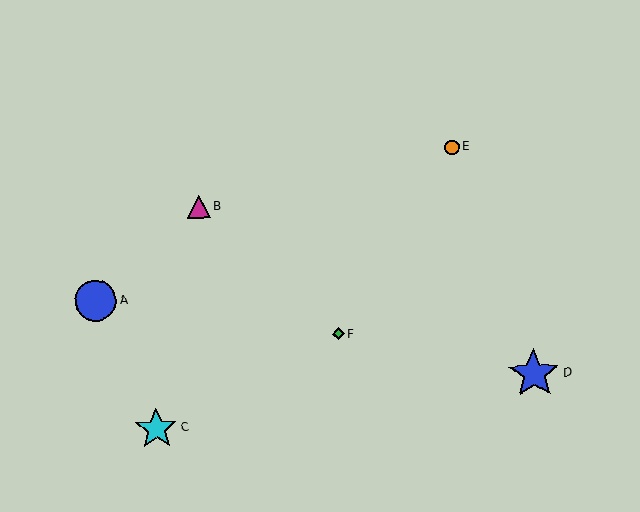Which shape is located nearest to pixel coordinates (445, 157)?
The orange circle (labeled E) at (452, 147) is nearest to that location.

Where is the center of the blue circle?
The center of the blue circle is at (95, 301).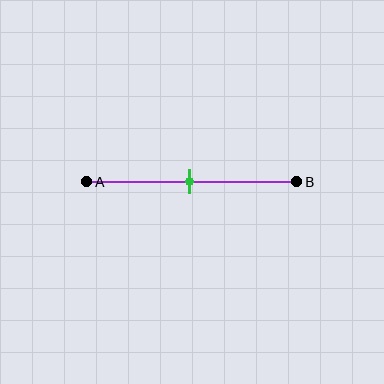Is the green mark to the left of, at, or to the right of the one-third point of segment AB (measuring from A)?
The green mark is to the right of the one-third point of segment AB.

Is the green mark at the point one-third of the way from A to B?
No, the mark is at about 50% from A, not at the 33% one-third point.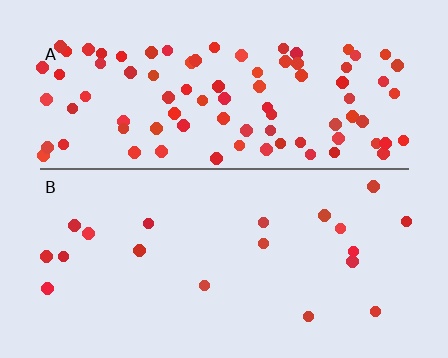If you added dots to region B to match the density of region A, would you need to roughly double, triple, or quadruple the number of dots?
Approximately quadruple.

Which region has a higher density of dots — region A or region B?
A (the top).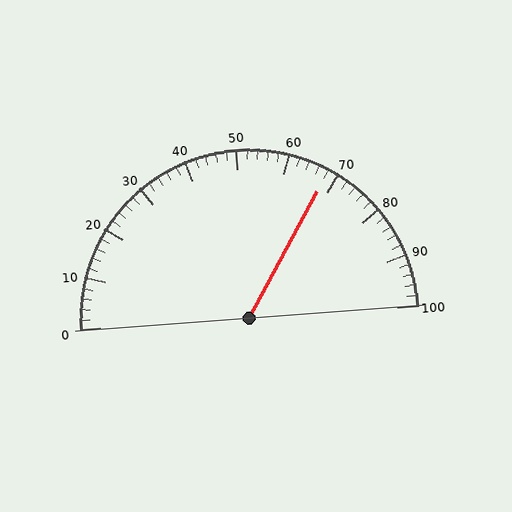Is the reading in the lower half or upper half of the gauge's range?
The reading is in the upper half of the range (0 to 100).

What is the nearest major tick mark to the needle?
The nearest major tick mark is 70.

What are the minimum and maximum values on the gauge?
The gauge ranges from 0 to 100.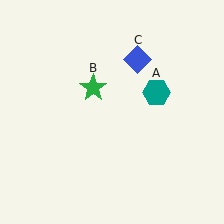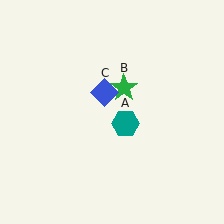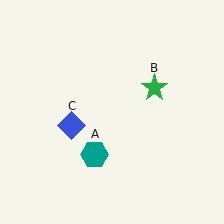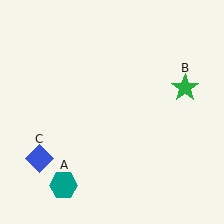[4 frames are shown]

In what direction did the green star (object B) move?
The green star (object B) moved right.